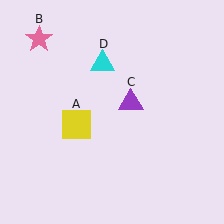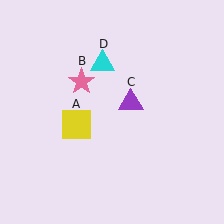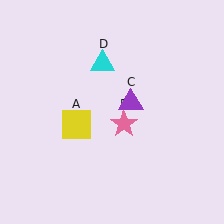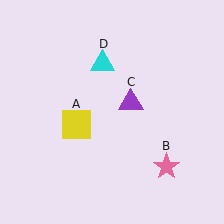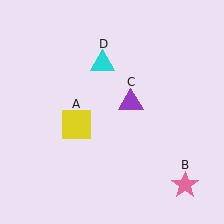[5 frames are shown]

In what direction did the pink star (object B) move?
The pink star (object B) moved down and to the right.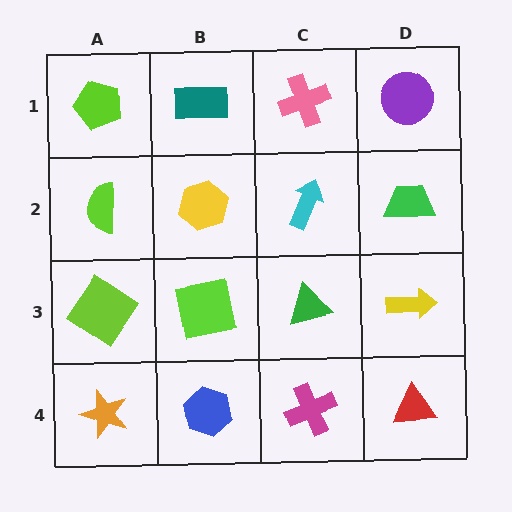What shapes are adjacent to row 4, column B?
A lime square (row 3, column B), an orange star (row 4, column A), a magenta cross (row 4, column C).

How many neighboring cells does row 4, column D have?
2.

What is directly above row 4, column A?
A lime diamond.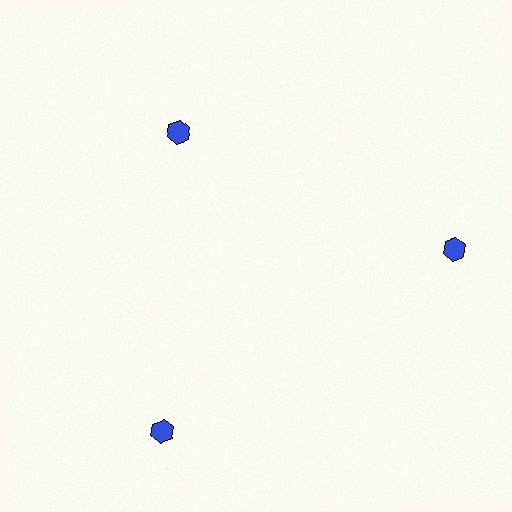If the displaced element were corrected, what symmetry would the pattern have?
It would have 3-fold rotational symmetry — the pattern would map onto itself every 120 degrees.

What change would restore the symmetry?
The symmetry would be restored by moving it outward, back onto the ring so that all 3 hexagons sit at equal angles and equal distance from the center.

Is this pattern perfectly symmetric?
No. The 3 blue hexagons are arranged in a ring, but one element near the 11 o'clock position is pulled inward toward the center, breaking the 3-fold rotational symmetry.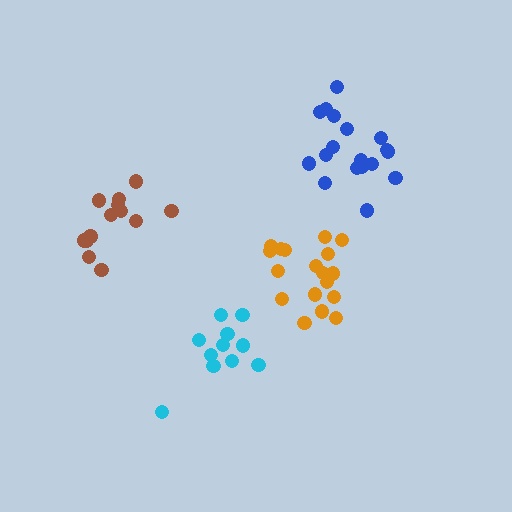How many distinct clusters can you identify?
There are 4 distinct clusters.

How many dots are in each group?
Group 1: 12 dots, Group 2: 18 dots, Group 3: 18 dots, Group 4: 13 dots (61 total).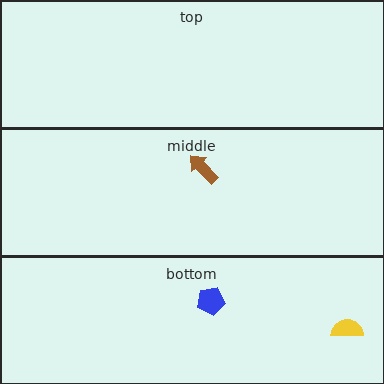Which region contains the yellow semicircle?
The bottom region.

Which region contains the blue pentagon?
The bottom region.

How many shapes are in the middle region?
1.